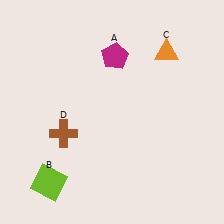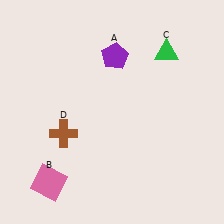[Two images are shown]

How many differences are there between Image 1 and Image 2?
There are 3 differences between the two images.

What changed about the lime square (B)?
In Image 1, B is lime. In Image 2, it changed to pink.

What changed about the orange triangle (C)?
In Image 1, C is orange. In Image 2, it changed to green.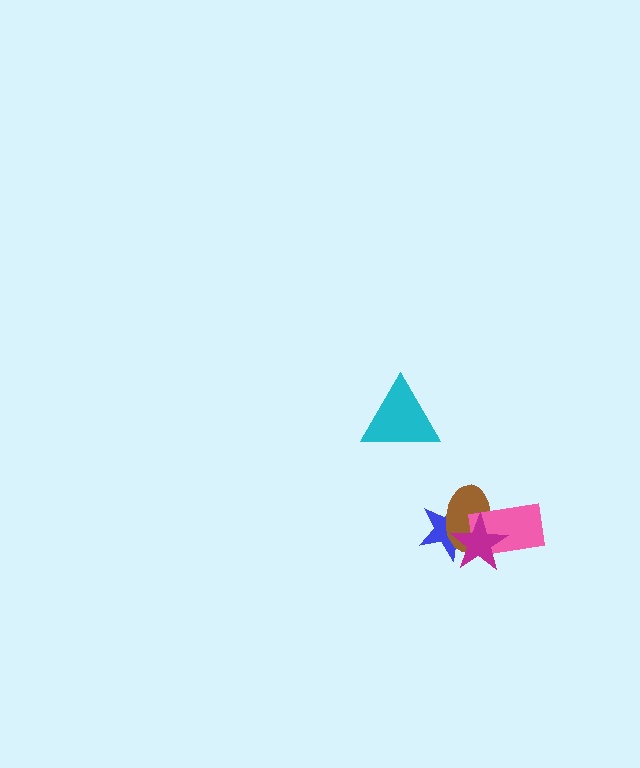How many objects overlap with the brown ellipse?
3 objects overlap with the brown ellipse.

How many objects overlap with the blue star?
3 objects overlap with the blue star.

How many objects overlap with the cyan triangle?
0 objects overlap with the cyan triangle.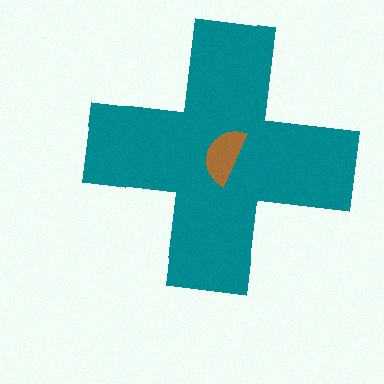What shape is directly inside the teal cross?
The brown semicircle.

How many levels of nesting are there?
2.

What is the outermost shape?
The teal cross.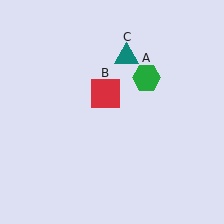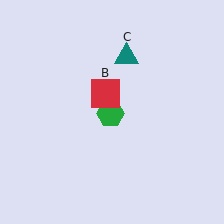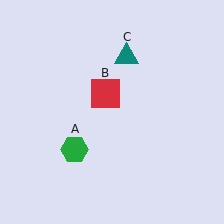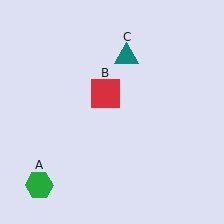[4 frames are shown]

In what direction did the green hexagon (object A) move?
The green hexagon (object A) moved down and to the left.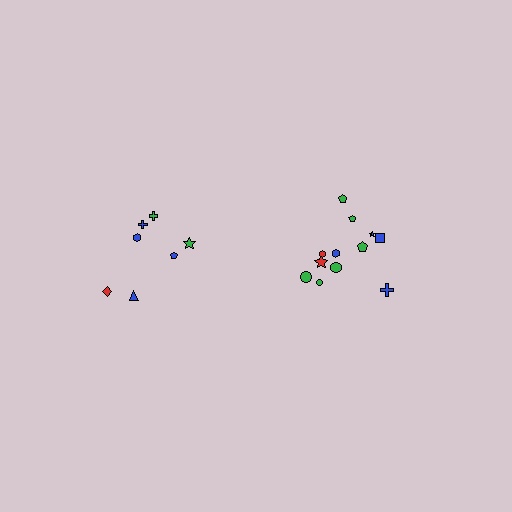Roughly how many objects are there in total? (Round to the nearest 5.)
Roughly 20 objects in total.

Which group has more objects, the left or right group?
The right group.